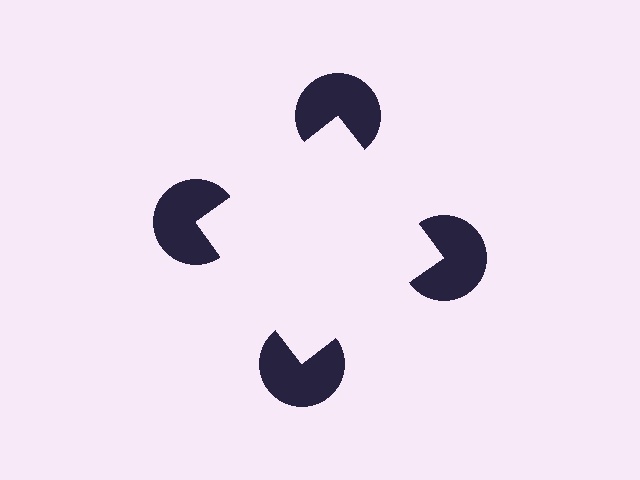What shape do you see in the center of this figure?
An illusory square — its edges are inferred from the aligned wedge cuts in the pac-man discs, not physically drawn.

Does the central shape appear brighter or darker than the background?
It typically appears slightly brighter than the background, even though no actual brightness change is drawn.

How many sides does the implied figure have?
4 sides.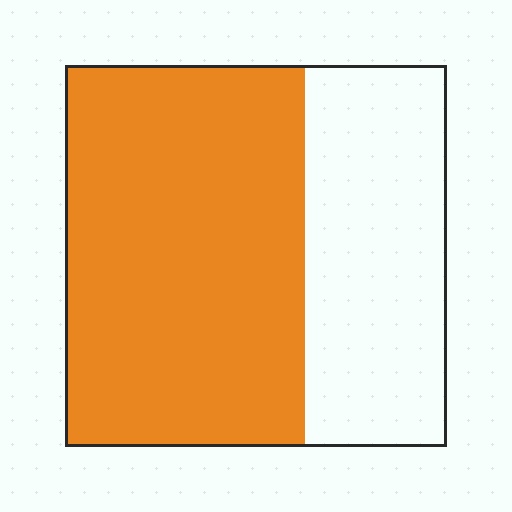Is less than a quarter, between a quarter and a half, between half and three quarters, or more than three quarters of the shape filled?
Between half and three quarters.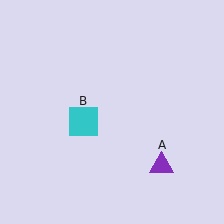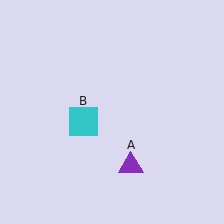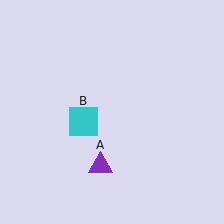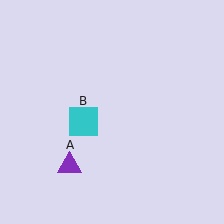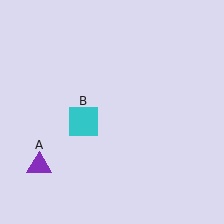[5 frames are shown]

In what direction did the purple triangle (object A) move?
The purple triangle (object A) moved left.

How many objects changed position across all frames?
1 object changed position: purple triangle (object A).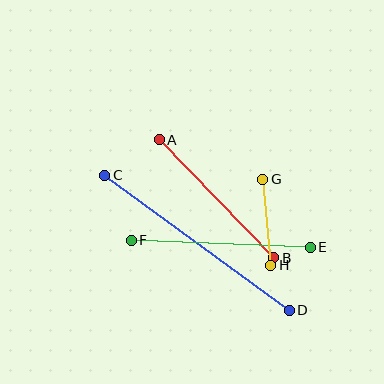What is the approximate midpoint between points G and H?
The midpoint is at approximately (267, 222) pixels.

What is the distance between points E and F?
The distance is approximately 179 pixels.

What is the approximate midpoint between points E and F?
The midpoint is at approximately (221, 244) pixels.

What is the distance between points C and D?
The distance is approximately 228 pixels.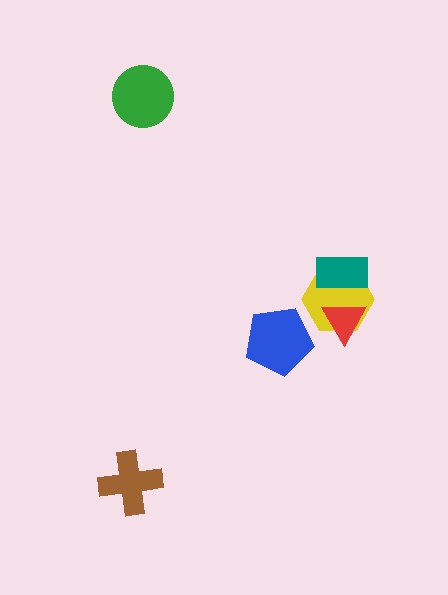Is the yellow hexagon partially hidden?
Yes, it is partially covered by another shape.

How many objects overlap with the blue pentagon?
0 objects overlap with the blue pentagon.